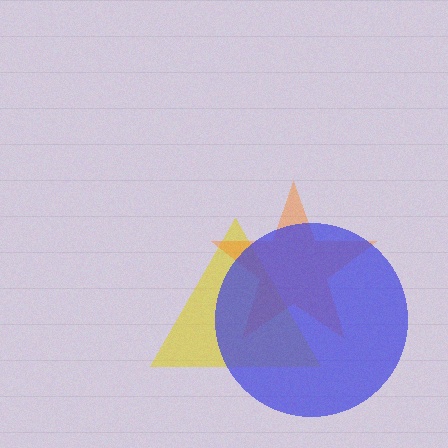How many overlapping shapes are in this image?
There are 3 overlapping shapes in the image.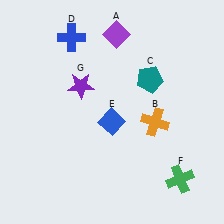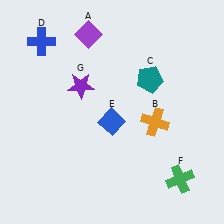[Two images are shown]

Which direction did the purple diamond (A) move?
The purple diamond (A) moved left.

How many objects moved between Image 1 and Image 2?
2 objects moved between the two images.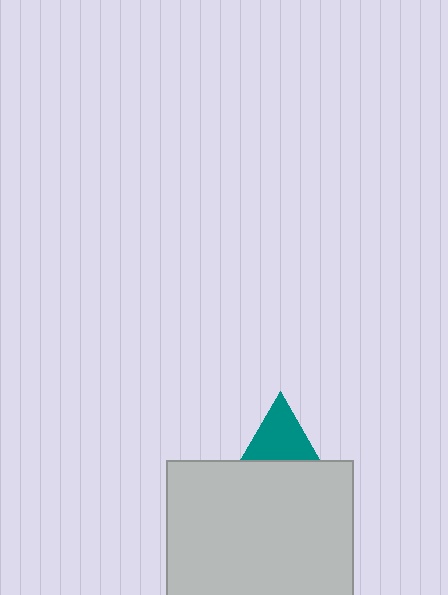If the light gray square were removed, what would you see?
You would see the complete teal triangle.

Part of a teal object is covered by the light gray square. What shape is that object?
It is a triangle.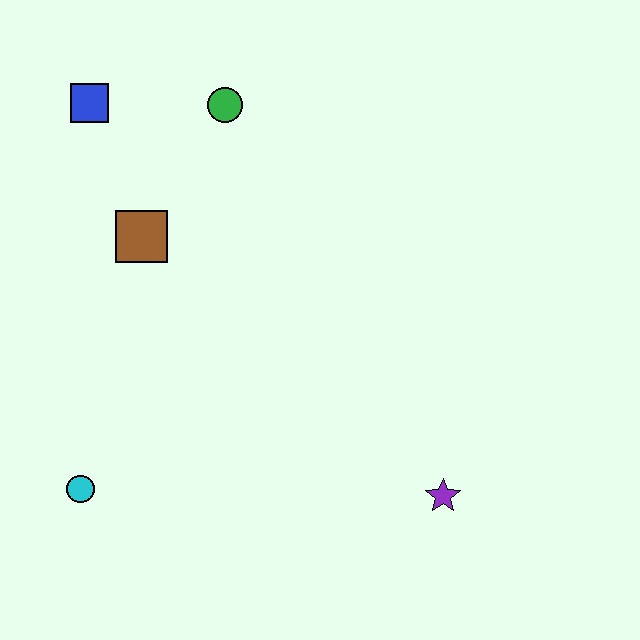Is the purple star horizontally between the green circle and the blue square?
No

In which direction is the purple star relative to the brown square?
The purple star is to the right of the brown square.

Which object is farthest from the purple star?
The blue square is farthest from the purple star.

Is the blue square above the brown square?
Yes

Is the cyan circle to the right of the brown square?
No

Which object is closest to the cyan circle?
The brown square is closest to the cyan circle.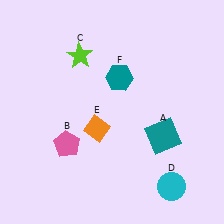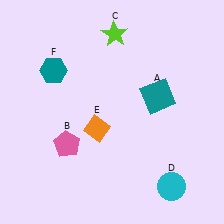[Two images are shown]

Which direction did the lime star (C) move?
The lime star (C) moved right.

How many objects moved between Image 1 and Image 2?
3 objects moved between the two images.